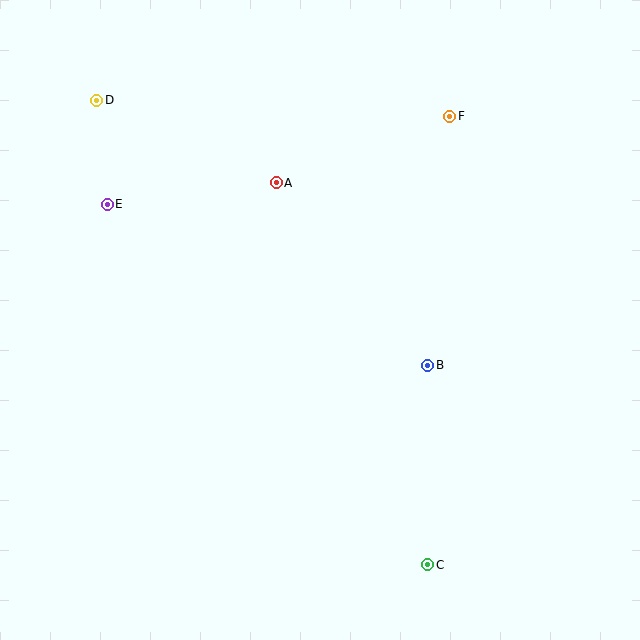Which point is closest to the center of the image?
Point B at (427, 365) is closest to the center.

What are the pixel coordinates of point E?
Point E is at (107, 204).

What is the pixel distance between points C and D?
The distance between C and D is 571 pixels.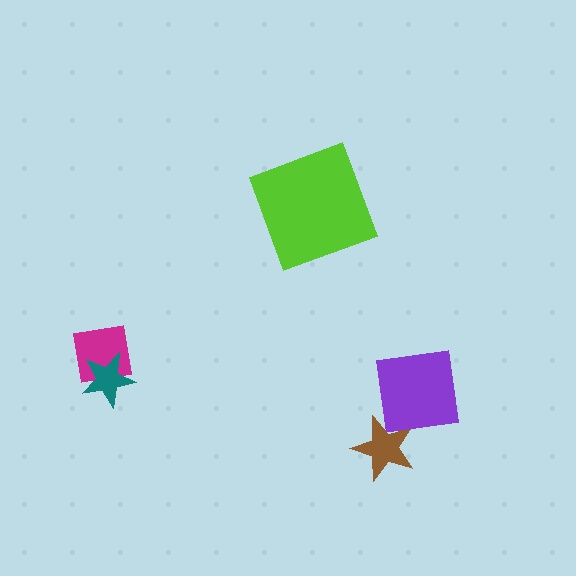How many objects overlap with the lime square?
0 objects overlap with the lime square.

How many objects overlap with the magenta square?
1 object overlaps with the magenta square.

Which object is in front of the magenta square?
The teal star is in front of the magenta square.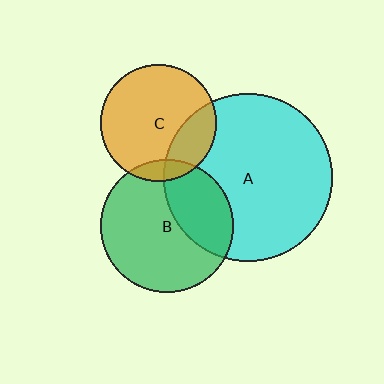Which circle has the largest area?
Circle A (cyan).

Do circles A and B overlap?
Yes.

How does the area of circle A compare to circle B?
Approximately 1.6 times.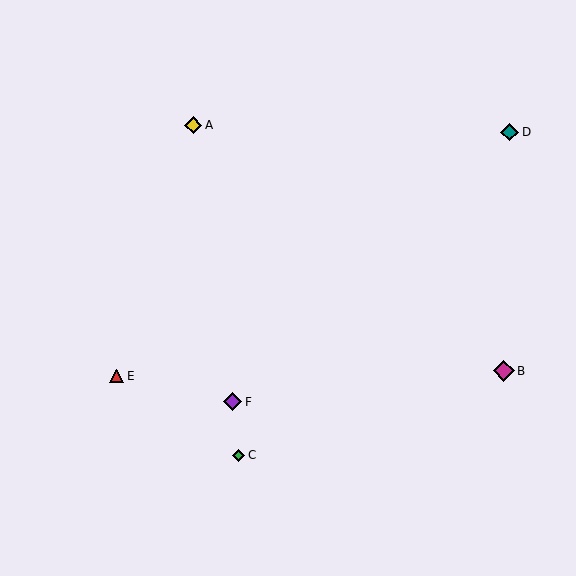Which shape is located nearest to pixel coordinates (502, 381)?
The magenta diamond (labeled B) at (504, 371) is nearest to that location.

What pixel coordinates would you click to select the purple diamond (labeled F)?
Click at (233, 402) to select the purple diamond F.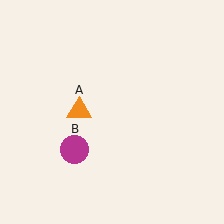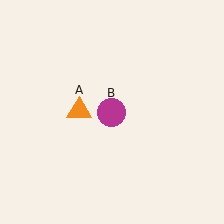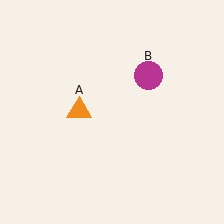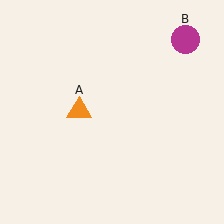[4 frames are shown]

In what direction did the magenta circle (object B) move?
The magenta circle (object B) moved up and to the right.